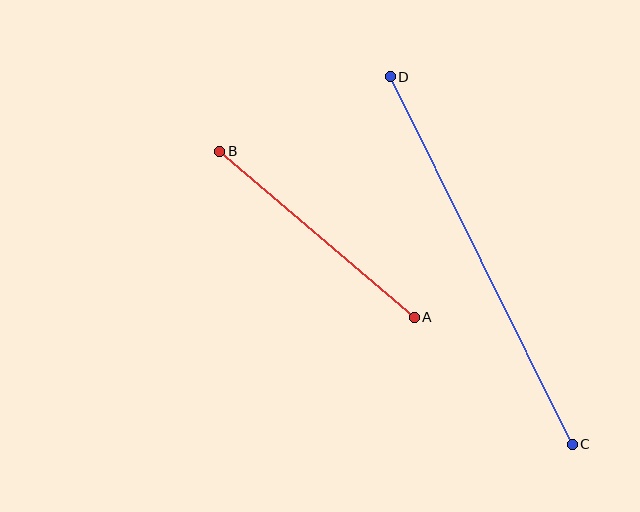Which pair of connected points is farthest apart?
Points C and D are farthest apart.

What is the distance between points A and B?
The distance is approximately 255 pixels.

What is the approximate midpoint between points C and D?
The midpoint is at approximately (481, 260) pixels.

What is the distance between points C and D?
The distance is approximately 410 pixels.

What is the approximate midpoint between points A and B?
The midpoint is at approximately (317, 234) pixels.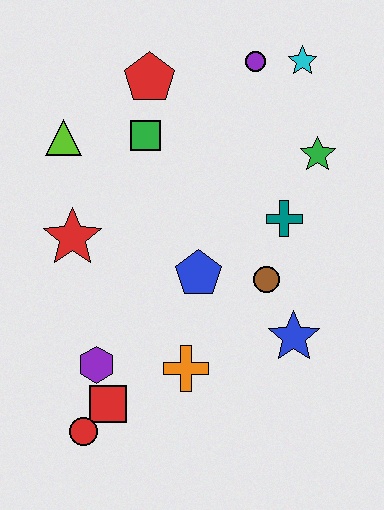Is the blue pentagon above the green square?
No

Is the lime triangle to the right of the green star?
No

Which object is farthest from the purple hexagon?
The cyan star is farthest from the purple hexagon.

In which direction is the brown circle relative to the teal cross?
The brown circle is below the teal cross.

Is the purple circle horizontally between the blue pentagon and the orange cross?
No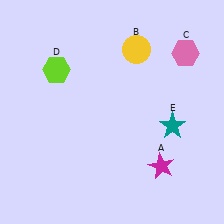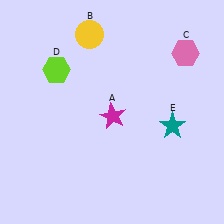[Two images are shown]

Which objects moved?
The objects that moved are: the magenta star (A), the yellow circle (B).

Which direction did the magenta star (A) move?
The magenta star (A) moved up.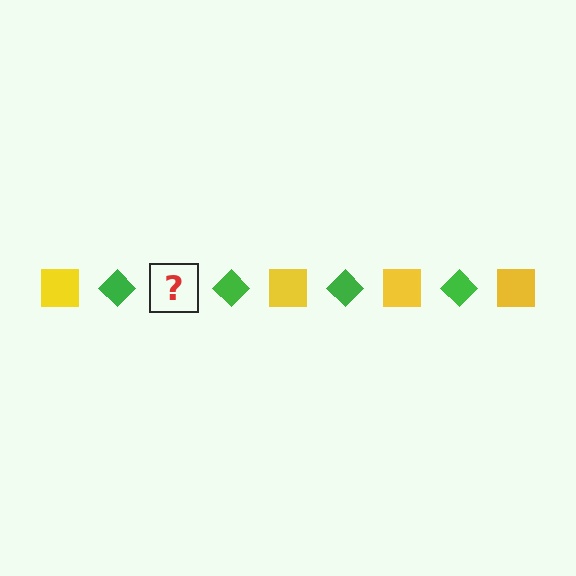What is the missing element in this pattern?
The missing element is a yellow square.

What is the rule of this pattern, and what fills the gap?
The rule is that the pattern alternates between yellow square and green diamond. The gap should be filled with a yellow square.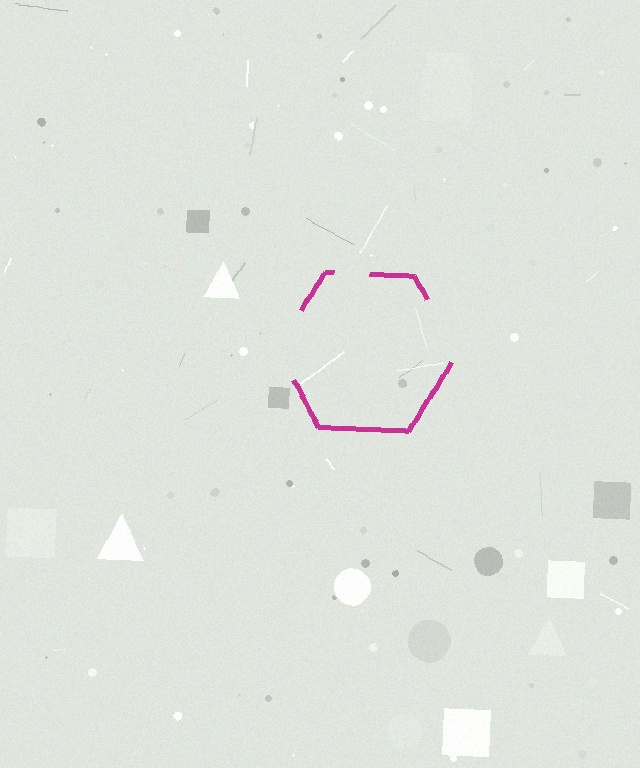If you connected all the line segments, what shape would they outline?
They would outline a hexagon.